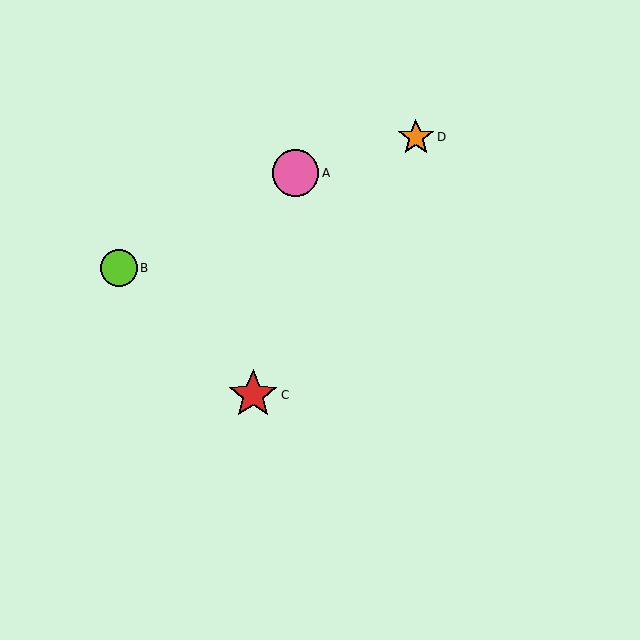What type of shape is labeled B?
Shape B is a lime circle.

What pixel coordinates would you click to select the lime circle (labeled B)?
Click at (119, 268) to select the lime circle B.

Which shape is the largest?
The red star (labeled C) is the largest.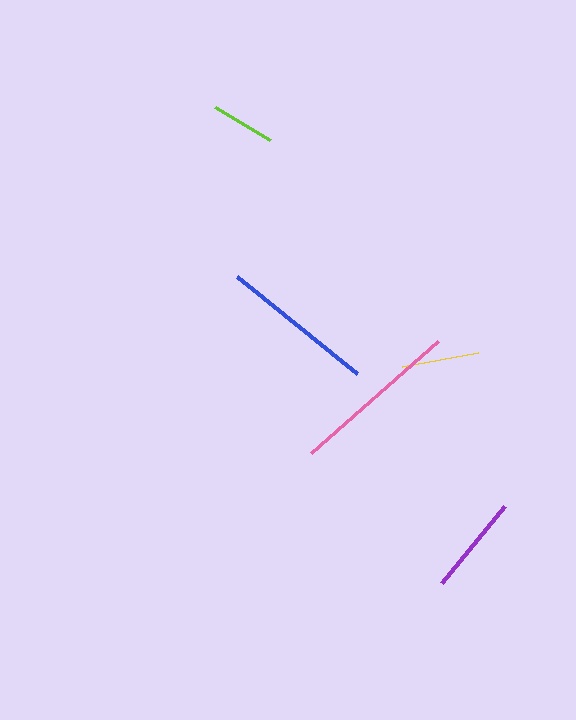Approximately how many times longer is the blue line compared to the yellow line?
The blue line is approximately 2.0 times the length of the yellow line.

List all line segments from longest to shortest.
From longest to shortest: pink, blue, purple, yellow, lime.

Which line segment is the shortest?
The lime line is the shortest at approximately 64 pixels.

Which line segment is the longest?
The pink line is the longest at approximately 170 pixels.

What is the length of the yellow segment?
The yellow segment is approximately 77 pixels long.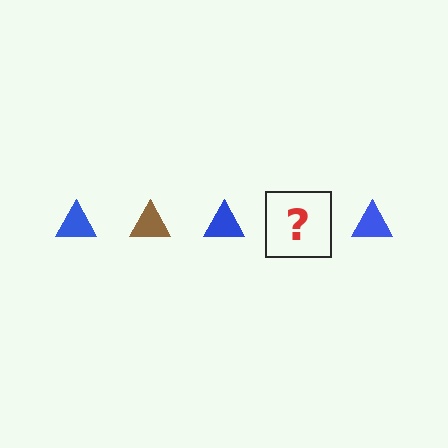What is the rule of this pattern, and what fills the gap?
The rule is that the pattern cycles through blue, brown triangles. The gap should be filled with a brown triangle.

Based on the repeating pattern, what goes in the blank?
The blank should be a brown triangle.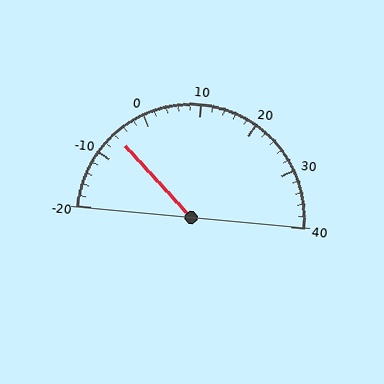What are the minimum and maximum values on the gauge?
The gauge ranges from -20 to 40.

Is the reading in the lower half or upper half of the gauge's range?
The reading is in the lower half of the range (-20 to 40).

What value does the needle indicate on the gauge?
The needle indicates approximately -6.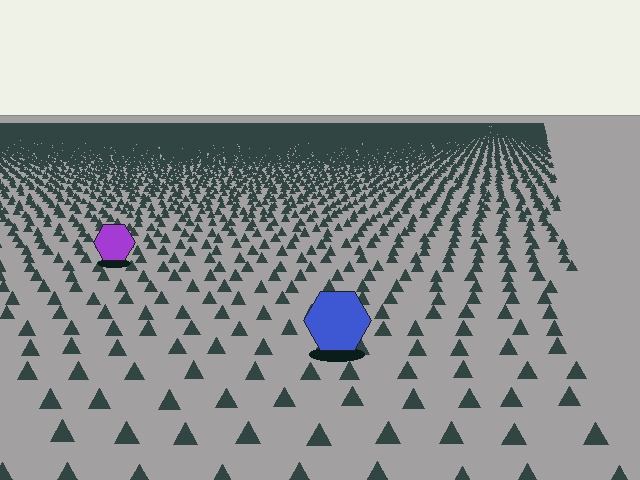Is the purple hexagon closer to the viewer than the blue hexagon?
No. The blue hexagon is closer — you can tell from the texture gradient: the ground texture is coarser near it.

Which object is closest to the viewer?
The blue hexagon is closest. The texture marks near it are larger and more spread out.